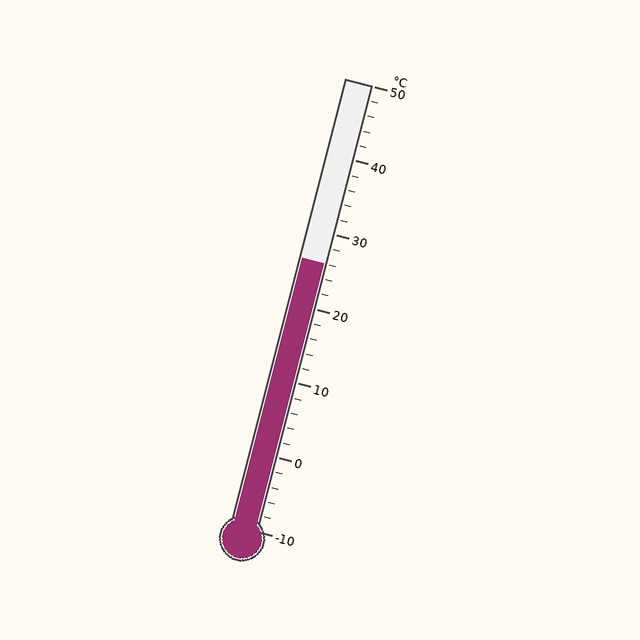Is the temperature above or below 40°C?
The temperature is below 40°C.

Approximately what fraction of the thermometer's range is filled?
The thermometer is filled to approximately 60% of its range.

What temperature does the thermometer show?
The thermometer shows approximately 26°C.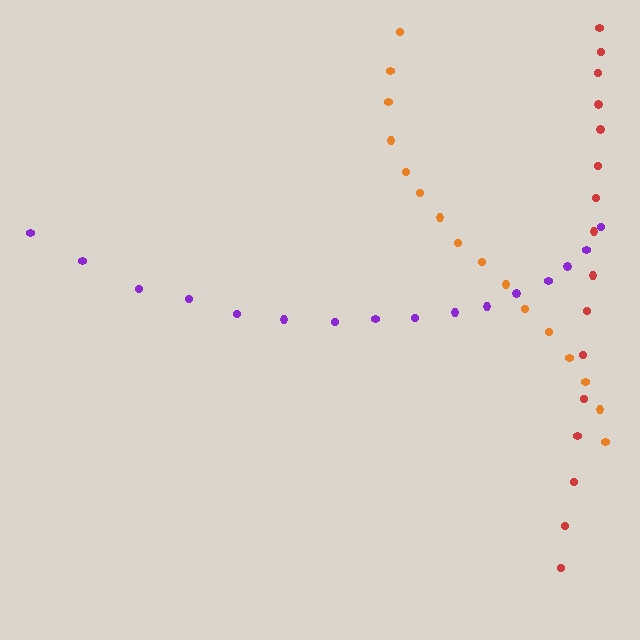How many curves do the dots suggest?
There are 3 distinct paths.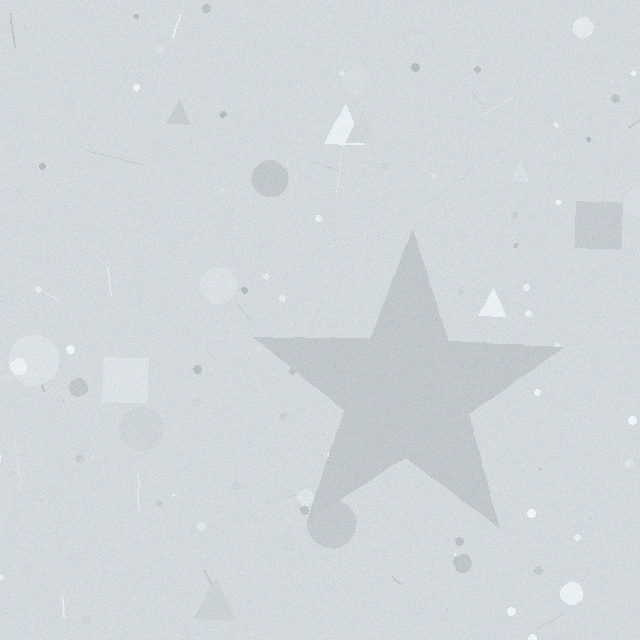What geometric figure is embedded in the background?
A star is embedded in the background.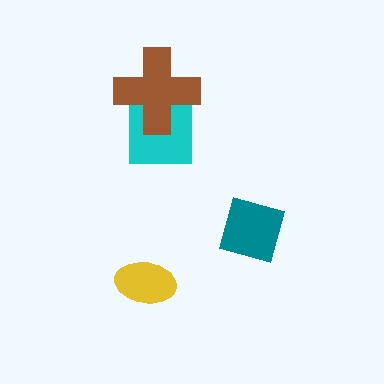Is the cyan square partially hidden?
Yes, it is partially covered by another shape.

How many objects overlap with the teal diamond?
0 objects overlap with the teal diamond.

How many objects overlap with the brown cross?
1 object overlaps with the brown cross.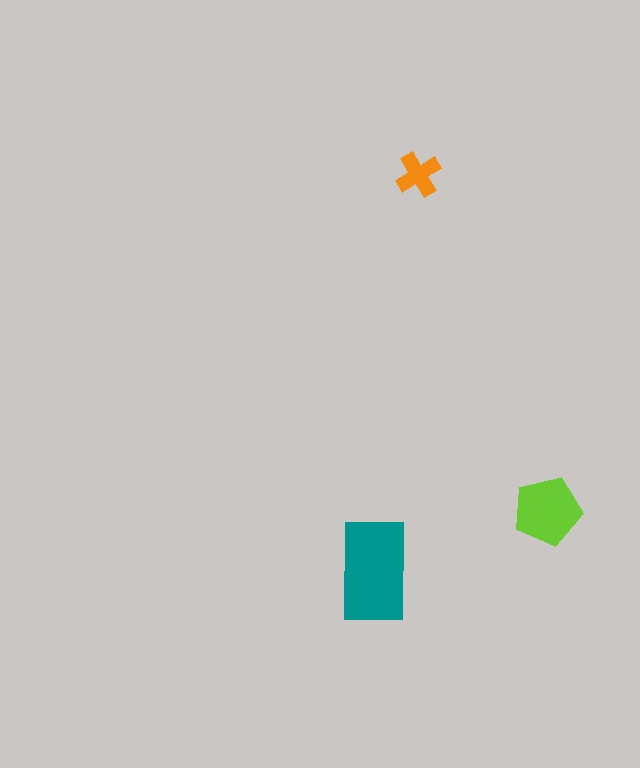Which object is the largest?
The teal rectangle.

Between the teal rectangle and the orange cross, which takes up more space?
The teal rectangle.